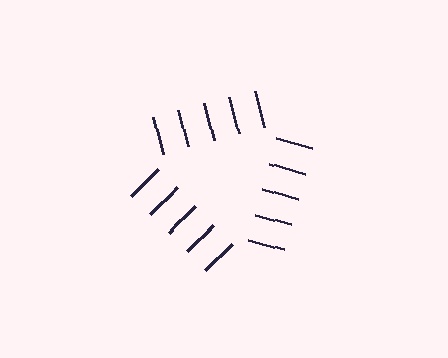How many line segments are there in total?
15 — 5 along each of the 3 edges.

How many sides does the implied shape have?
3 sides — the line-ends trace a triangle.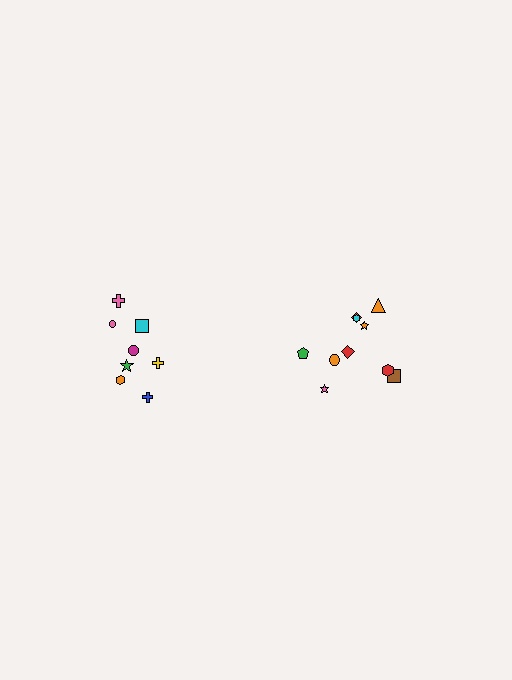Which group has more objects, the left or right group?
The right group.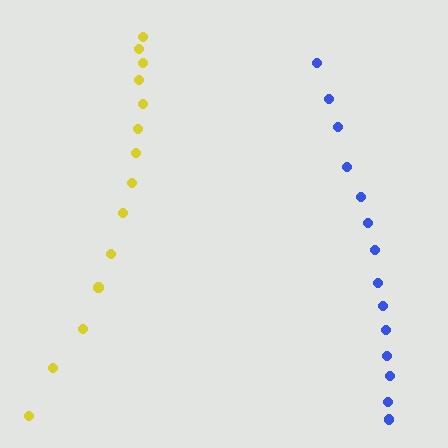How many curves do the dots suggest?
There are 2 distinct paths.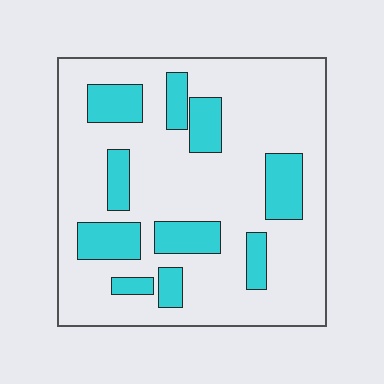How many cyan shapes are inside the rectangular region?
10.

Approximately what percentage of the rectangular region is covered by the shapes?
Approximately 25%.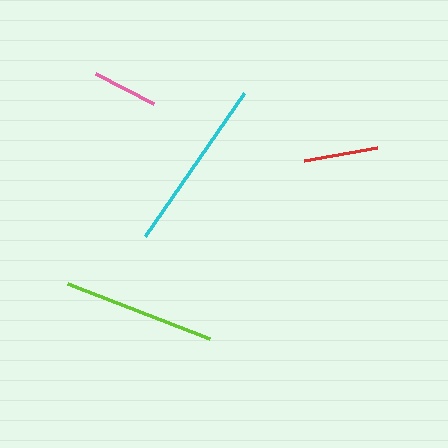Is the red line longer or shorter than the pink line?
The red line is longer than the pink line.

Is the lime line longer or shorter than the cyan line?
The cyan line is longer than the lime line.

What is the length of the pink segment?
The pink segment is approximately 65 pixels long.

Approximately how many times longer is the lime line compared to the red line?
The lime line is approximately 2.0 times the length of the red line.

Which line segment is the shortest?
The pink line is the shortest at approximately 65 pixels.